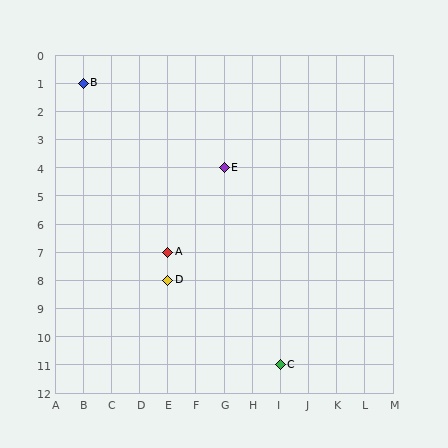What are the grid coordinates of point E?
Point E is at grid coordinates (G, 4).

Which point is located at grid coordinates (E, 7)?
Point A is at (E, 7).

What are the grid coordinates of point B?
Point B is at grid coordinates (B, 1).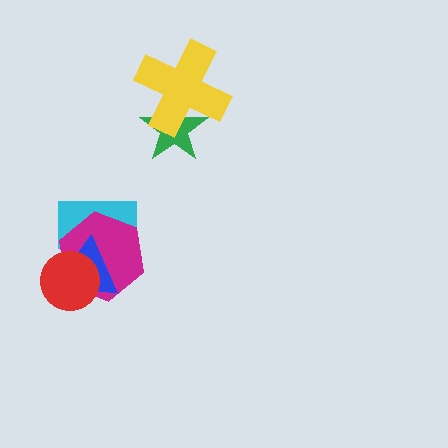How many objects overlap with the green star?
1 object overlaps with the green star.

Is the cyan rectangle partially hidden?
Yes, it is partially covered by another shape.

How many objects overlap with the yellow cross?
1 object overlaps with the yellow cross.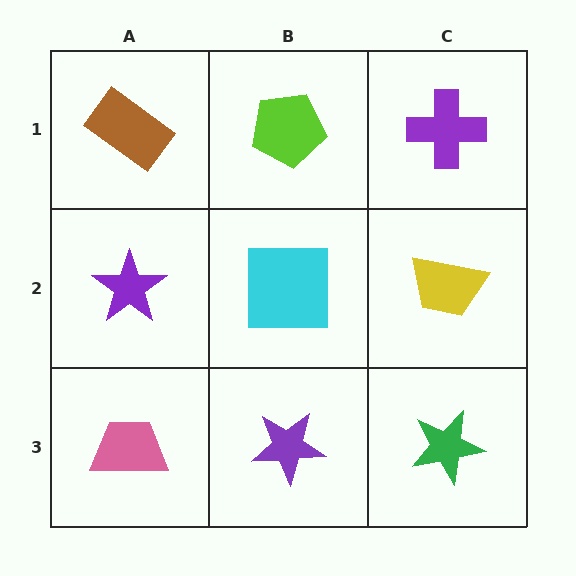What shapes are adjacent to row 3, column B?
A cyan square (row 2, column B), a pink trapezoid (row 3, column A), a green star (row 3, column C).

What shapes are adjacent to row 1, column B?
A cyan square (row 2, column B), a brown rectangle (row 1, column A), a purple cross (row 1, column C).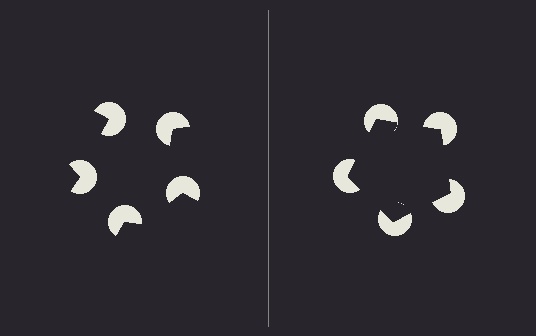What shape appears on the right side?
An illusory pentagon.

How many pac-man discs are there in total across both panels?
10 — 5 on each side.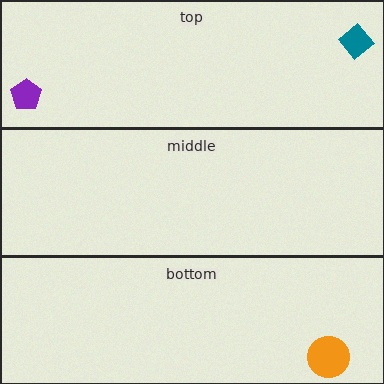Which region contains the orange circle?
The bottom region.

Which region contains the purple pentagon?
The top region.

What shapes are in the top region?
The teal diamond, the purple pentagon.